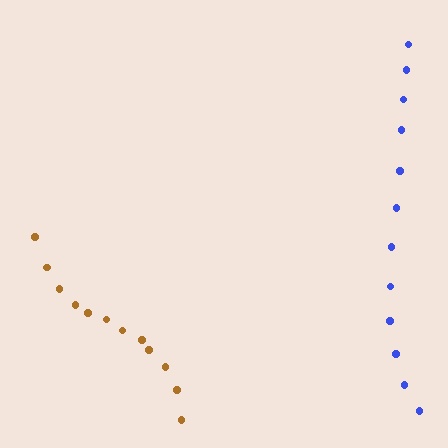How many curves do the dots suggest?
There are 2 distinct paths.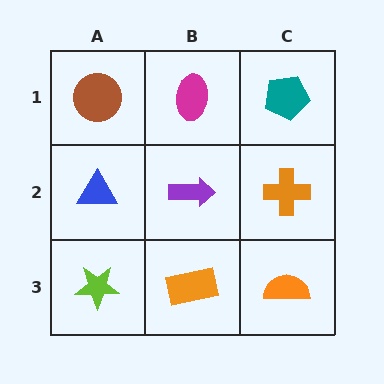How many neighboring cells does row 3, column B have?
3.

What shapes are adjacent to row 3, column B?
A purple arrow (row 2, column B), a lime star (row 3, column A), an orange semicircle (row 3, column C).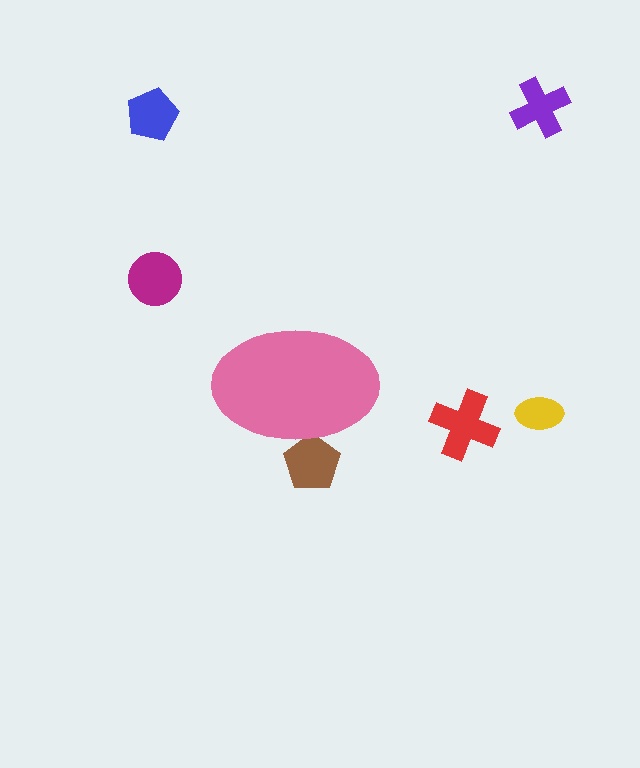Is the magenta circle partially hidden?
No, the magenta circle is fully visible.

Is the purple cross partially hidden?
No, the purple cross is fully visible.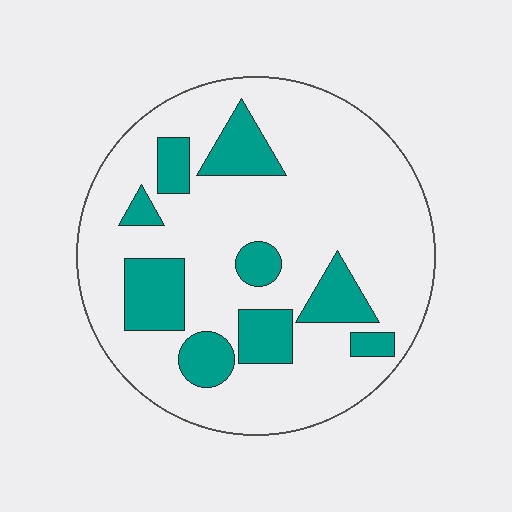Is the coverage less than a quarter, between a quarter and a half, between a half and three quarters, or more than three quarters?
Less than a quarter.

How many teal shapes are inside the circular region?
9.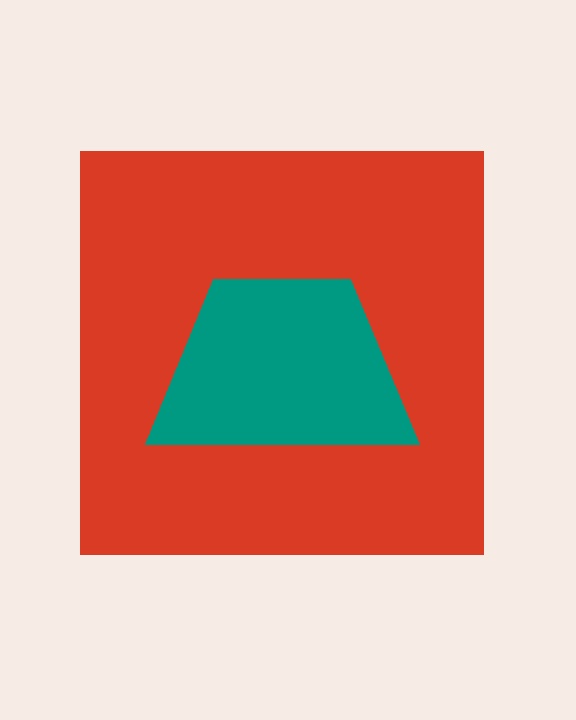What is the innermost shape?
The teal trapezoid.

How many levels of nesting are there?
2.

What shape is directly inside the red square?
The teal trapezoid.